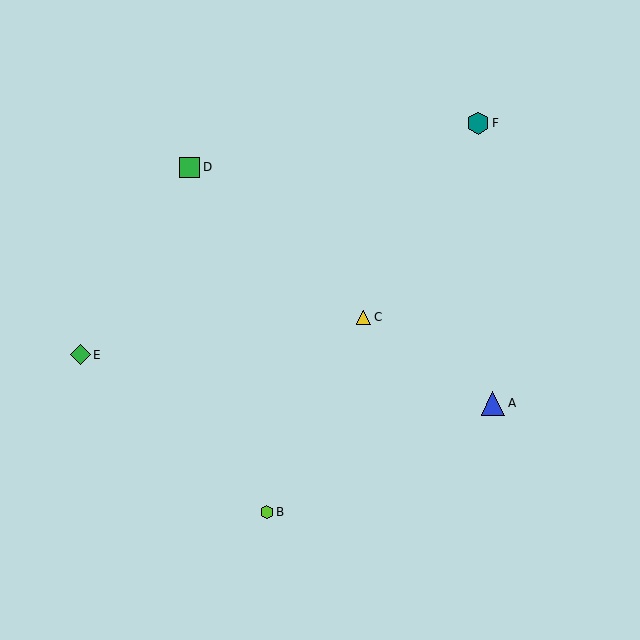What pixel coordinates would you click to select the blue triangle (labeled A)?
Click at (493, 403) to select the blue triangle A.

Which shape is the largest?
The blue triangle (labeled A) is the largest.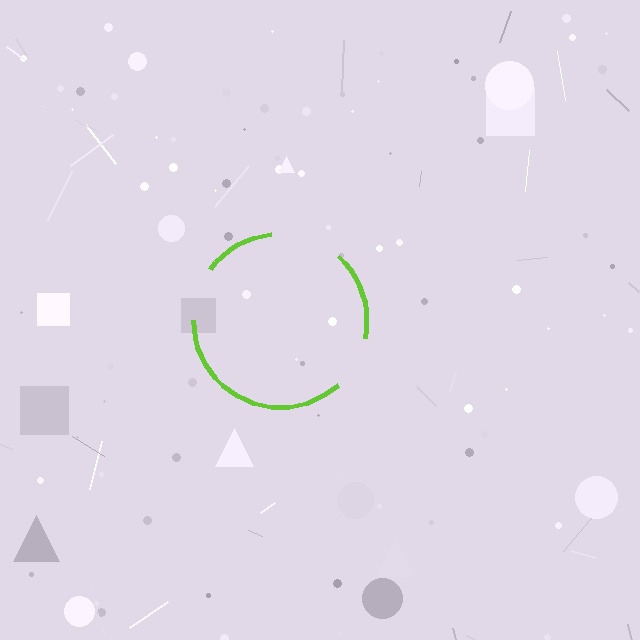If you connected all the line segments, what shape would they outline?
They would outline a circle.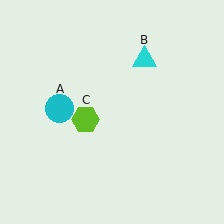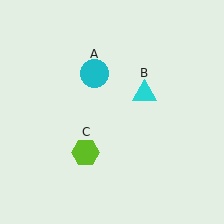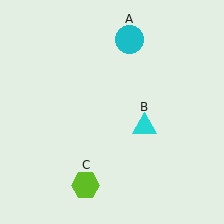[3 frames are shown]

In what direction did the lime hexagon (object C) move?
The lime hexagon (object C) moved down.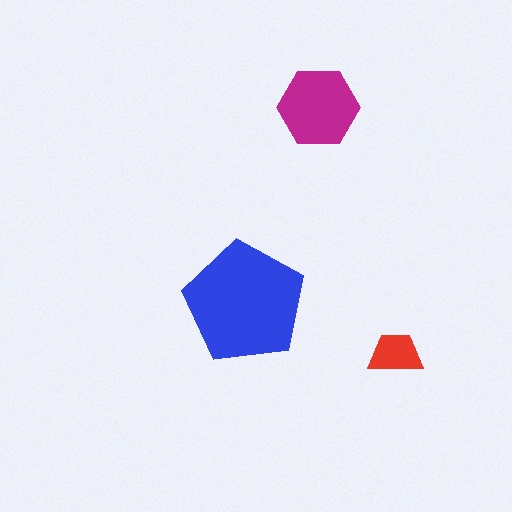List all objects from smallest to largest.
The red trapezoid, the magenta hexagon, the blue pentagon.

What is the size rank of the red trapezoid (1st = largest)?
3rd.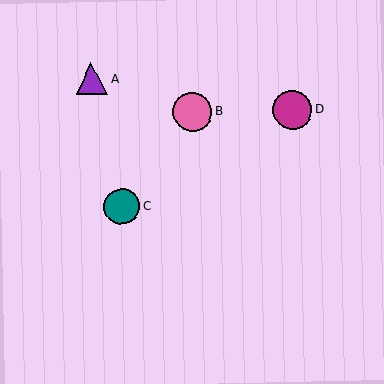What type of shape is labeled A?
Shape A is a purple triangle.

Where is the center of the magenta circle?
The center of the magenta circle is at (292, 110).